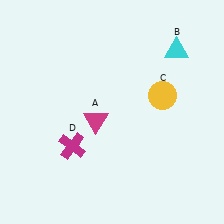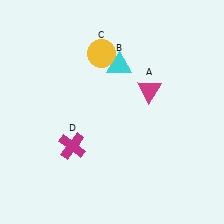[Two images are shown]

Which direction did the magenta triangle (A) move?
The magenta triangle (A) moved right.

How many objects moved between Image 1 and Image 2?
3 objects moved between the two images.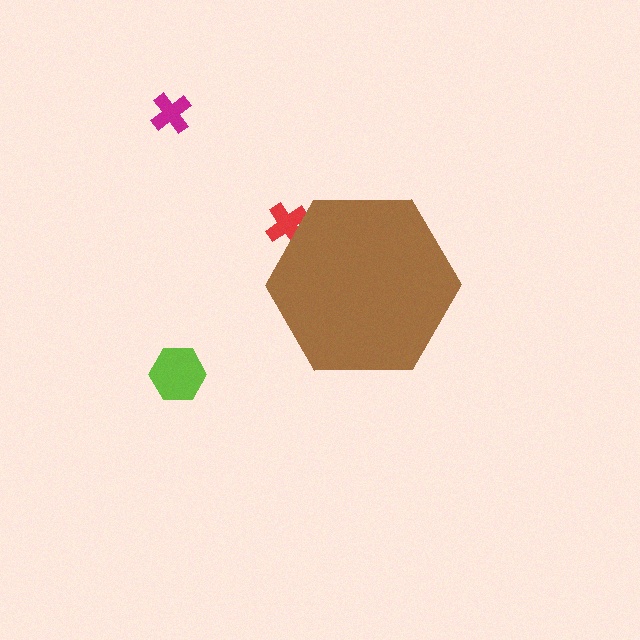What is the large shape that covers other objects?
A brown hexagon.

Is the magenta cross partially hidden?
No, the magenta cross is fully visible.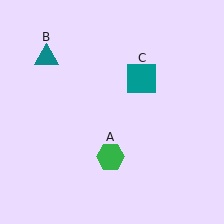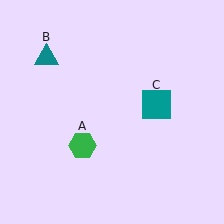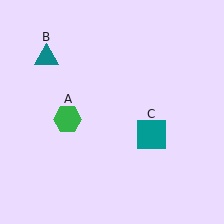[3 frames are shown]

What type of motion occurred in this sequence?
The green hexagon (object A), teal square (object C) rotated clockwise around the center of the scene.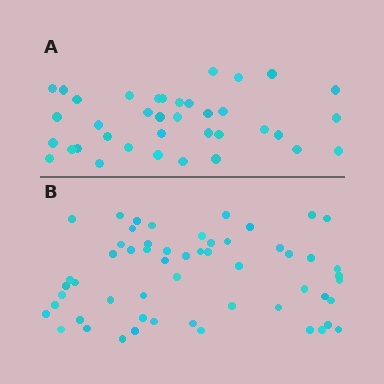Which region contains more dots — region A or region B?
Region B (the bottom region) has more dots.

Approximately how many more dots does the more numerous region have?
Region B has approximately 20 more dots than region A.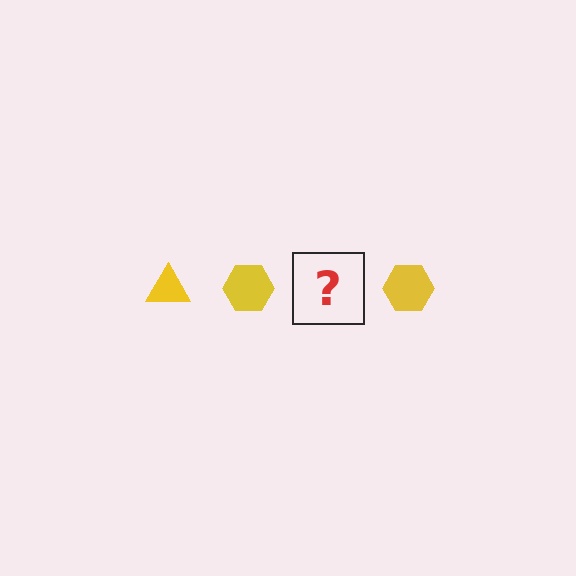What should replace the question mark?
The question mark should be replaced with a yellow triangle.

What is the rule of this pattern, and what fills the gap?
The rule is that the pattern cycles through triangle, hexagon shapes in yellow. The gap should be filled with a yellow triangle.